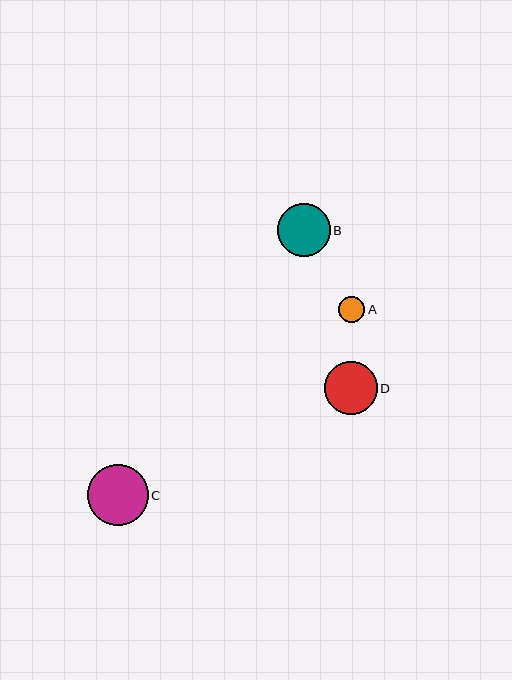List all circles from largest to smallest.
From largest to smallest: C, D, B, A.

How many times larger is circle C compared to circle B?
Circle C is approximately 1.2 times the size of circle B.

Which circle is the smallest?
Circle A is the smallest with a size of approximately 26 pixels.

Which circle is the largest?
Circle C is the largest with a size of approximately 61 pixels.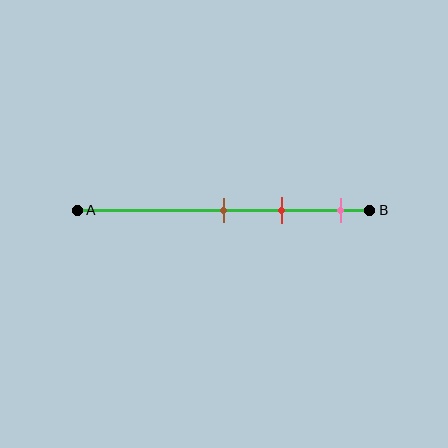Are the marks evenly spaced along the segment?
Yes, the marks are approximately evenly spaced.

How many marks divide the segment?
There are 3 marks dividing the segment.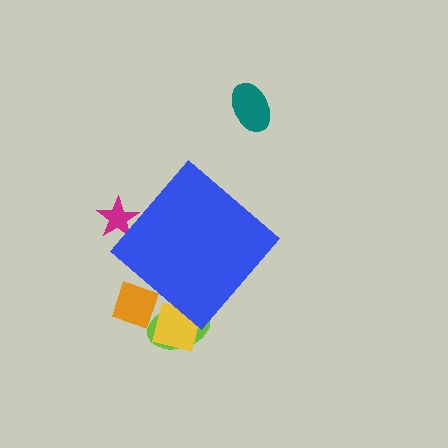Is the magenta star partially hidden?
Yes, the magenta star is partially hidden behind the blue diamond.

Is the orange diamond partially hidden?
Yes, the orange diamond is partially hidden behind the blue diamond.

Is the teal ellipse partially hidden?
No, the teal ellipse is fully visible.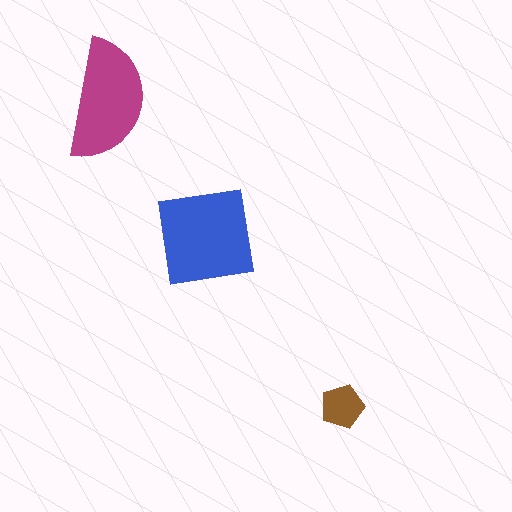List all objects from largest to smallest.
The blue square, the magenta semicircle, the brown pentagon.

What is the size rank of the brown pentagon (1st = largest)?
3rd.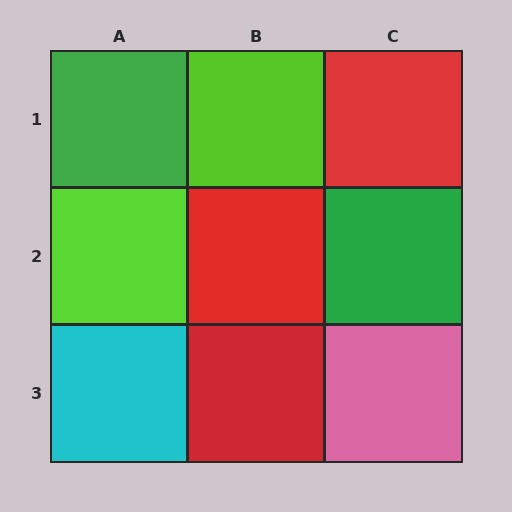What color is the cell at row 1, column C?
Red.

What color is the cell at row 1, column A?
Green.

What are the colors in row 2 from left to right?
Lime, red, green.